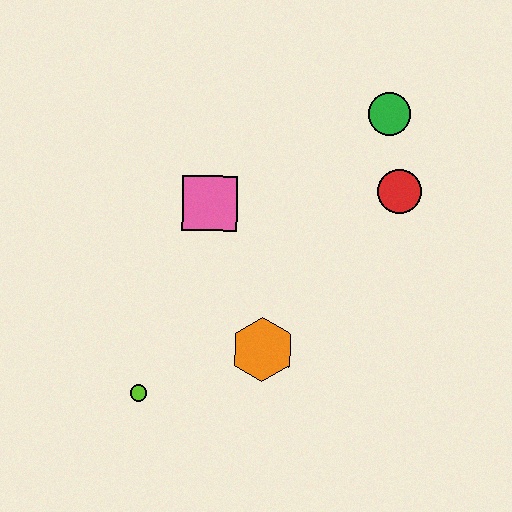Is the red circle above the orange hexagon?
Yes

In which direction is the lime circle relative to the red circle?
The lime circle is to the left of the red circle.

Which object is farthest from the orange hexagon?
The green circle is farthest from the orange hexagon.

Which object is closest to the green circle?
The red circle is closest to the green circle.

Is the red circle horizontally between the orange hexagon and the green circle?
No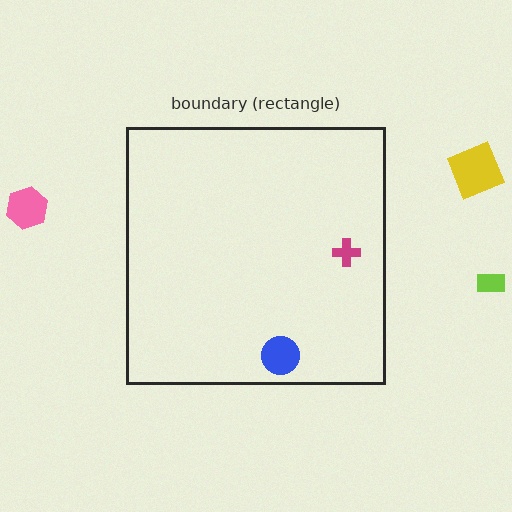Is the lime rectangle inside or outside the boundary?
Outside.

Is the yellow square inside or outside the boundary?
Outside.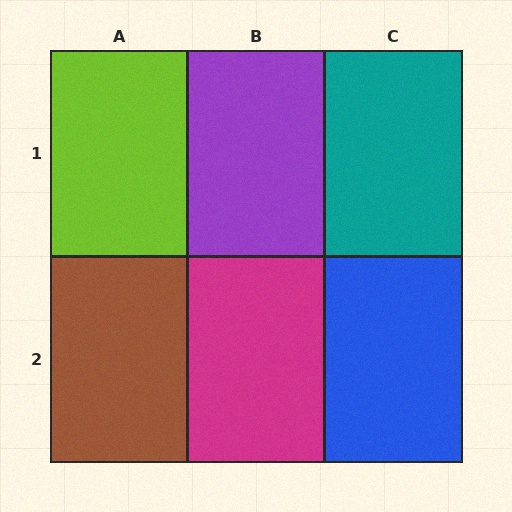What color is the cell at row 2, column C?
Blue.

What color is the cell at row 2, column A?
Brown.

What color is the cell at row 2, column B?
Magenta.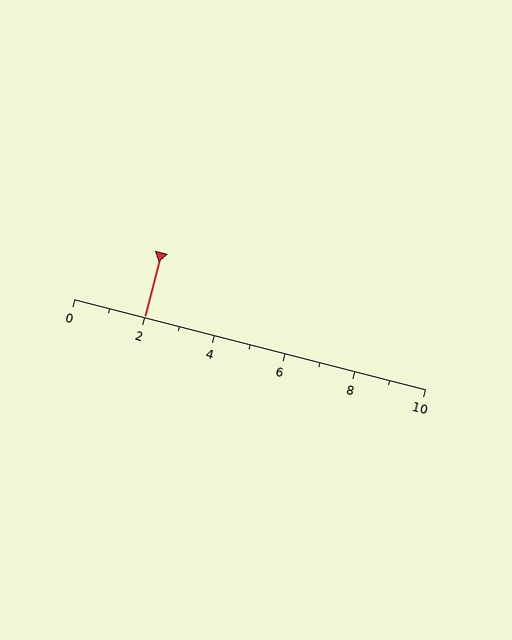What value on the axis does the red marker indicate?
The marker indicates approximately 2.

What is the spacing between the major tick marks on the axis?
The major ticks are spaced 2 apart.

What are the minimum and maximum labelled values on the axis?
The axis runs from 0 to 10.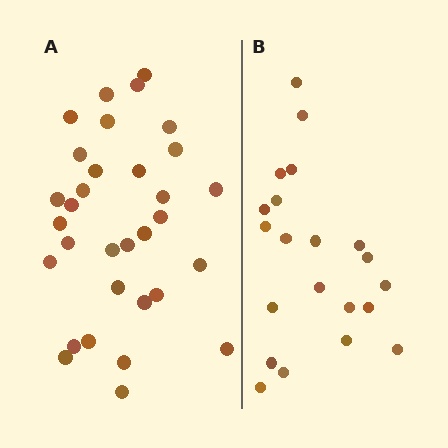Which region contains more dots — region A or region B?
Region A (the left region) has more dots.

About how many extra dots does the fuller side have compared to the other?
Region A has roughly 12 or so more dots than region B.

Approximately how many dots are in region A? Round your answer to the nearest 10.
About 30 dots. (The exact count is 32, which rounds to 30.)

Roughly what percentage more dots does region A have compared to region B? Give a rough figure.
About 50% more.